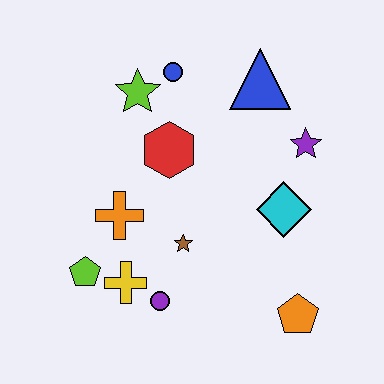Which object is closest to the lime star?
The blue circle is closest to the lime star.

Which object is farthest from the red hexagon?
The orange pentagon is farthest from the red hexagon.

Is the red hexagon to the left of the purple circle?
No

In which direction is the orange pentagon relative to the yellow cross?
The orange pentagon is to the right of the yellow cross.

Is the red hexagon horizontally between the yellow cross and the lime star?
No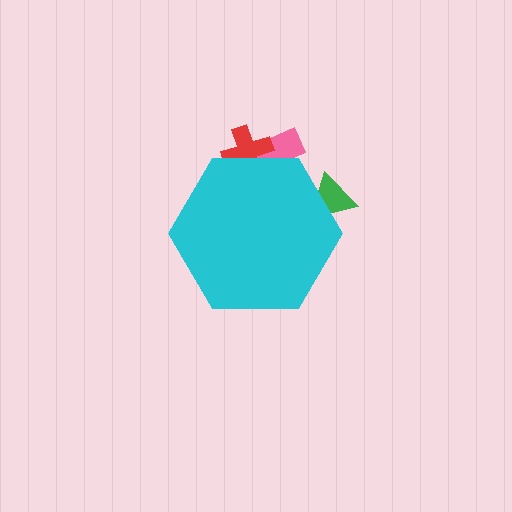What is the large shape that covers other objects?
A cyan hexagon.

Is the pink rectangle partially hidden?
Yes, the pink rectangle is partially hidden behind the cyan hexagon.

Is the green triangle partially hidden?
Yes, the green triangle is partially hidden behind the cyan hexagon.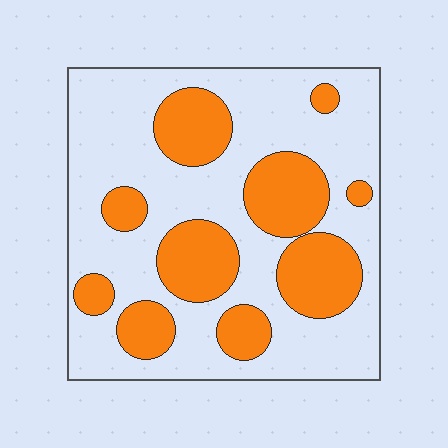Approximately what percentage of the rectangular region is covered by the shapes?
Approximately 35%.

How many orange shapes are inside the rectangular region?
10.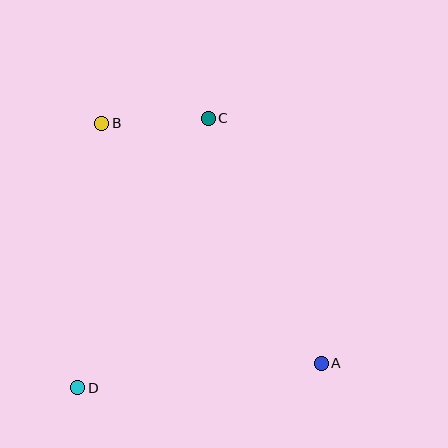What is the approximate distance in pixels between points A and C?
The distance between A and C is approximately 270 pixels.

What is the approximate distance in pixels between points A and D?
The distance between A and D is approximately 245 pixels.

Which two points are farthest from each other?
Points A and B are farthest from each other.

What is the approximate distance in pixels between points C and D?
The distance between C and D is approximately 299 pixels.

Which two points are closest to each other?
Points B and C are closest to each other.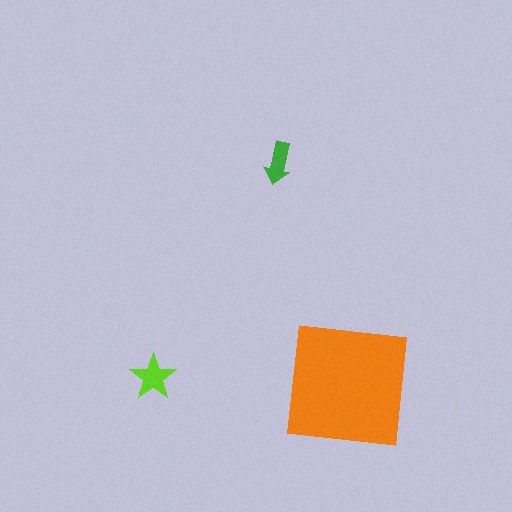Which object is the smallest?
The green arrow.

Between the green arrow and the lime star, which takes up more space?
The lime star.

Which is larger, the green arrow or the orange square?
The orange square.